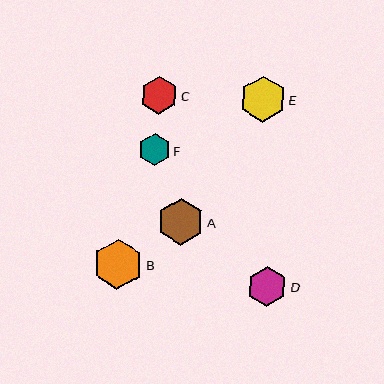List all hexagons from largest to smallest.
From largest to smallest: B, A, E, D, C, F.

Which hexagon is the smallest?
Hexagon F is the smallest with a size of approximately 32 pixels.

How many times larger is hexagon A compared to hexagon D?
Hexagon A is approximately 1.2 times the size of hexagon D.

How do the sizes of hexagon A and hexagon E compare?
Hexagon A and hexagon E are approximately the same size.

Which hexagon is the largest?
Hexagon B is the largest with a size of approximately 50 pixels.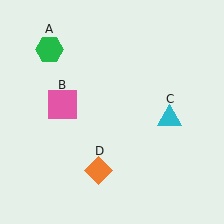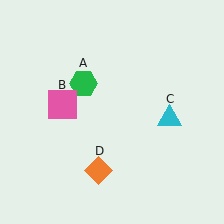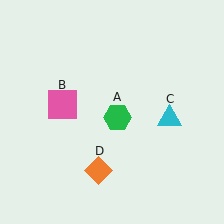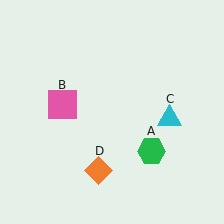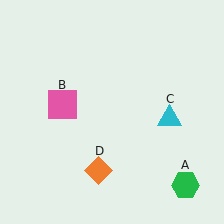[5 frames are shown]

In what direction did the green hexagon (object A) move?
The green hexagon (object A) moved down and to the right.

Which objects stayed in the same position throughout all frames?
Pink square (object B) and cyan triangle (object C) and orange diamond (object D) remained stationary.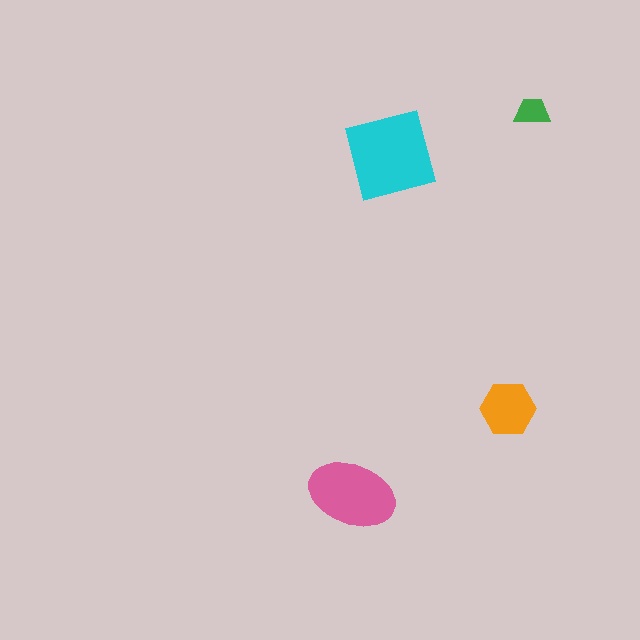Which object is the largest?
The cyan square.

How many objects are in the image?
There are 4 objects in the image.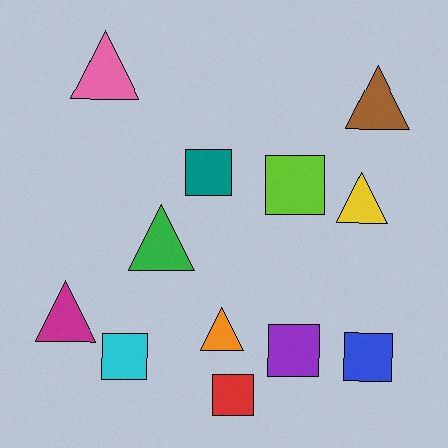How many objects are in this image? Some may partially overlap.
There are 12 objects.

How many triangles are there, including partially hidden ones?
There are 6 triangles.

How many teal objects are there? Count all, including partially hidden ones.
There is 1 teal object.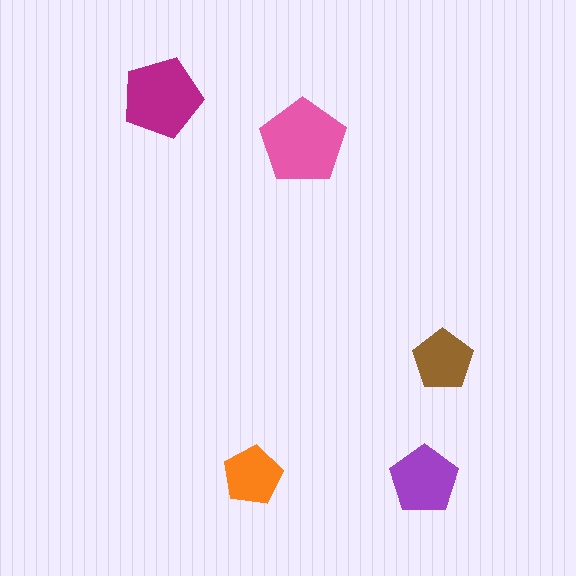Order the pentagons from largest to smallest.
the pink one, the magenta one, the purple one, the brown one, the orange one.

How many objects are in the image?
There are 5 objects in the image.